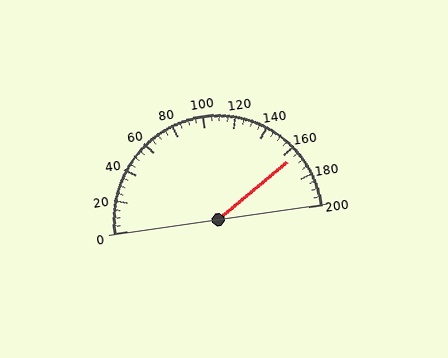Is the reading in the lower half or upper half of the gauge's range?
The reading is in the upper half of the range (0 to 200).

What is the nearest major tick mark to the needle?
The nearest major tick mark is 160.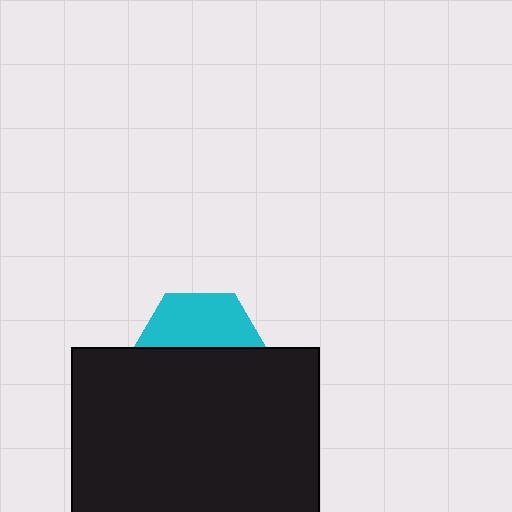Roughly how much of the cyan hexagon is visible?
A small part of it is visible (roughly 44%).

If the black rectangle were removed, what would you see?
You would see the complete cyan hexagon.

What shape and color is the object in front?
The object in front is a black rectangle.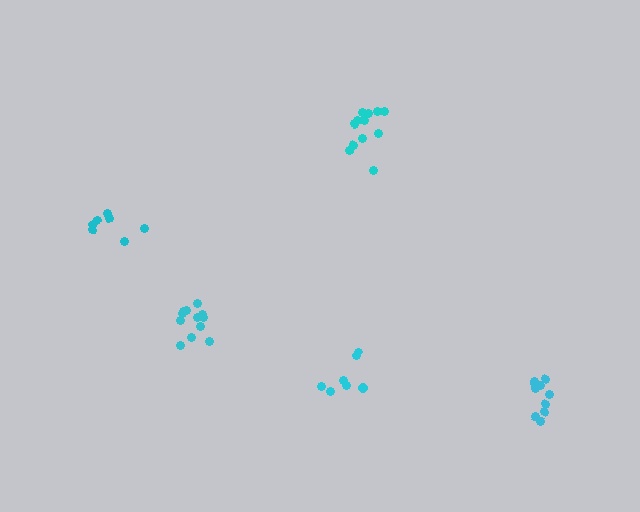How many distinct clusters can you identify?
There are 5 distinct clusters.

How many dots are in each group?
Group 1: 12 dots, Group 2: 10 dots, Group 3: 12 dots, Group 4: 7 dots, Group 5: 7 dots (48 total).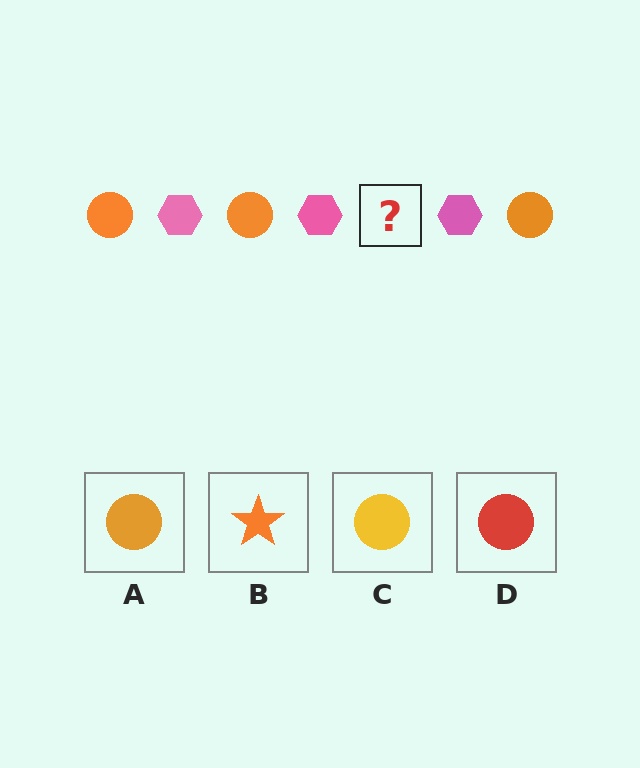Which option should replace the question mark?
Option A.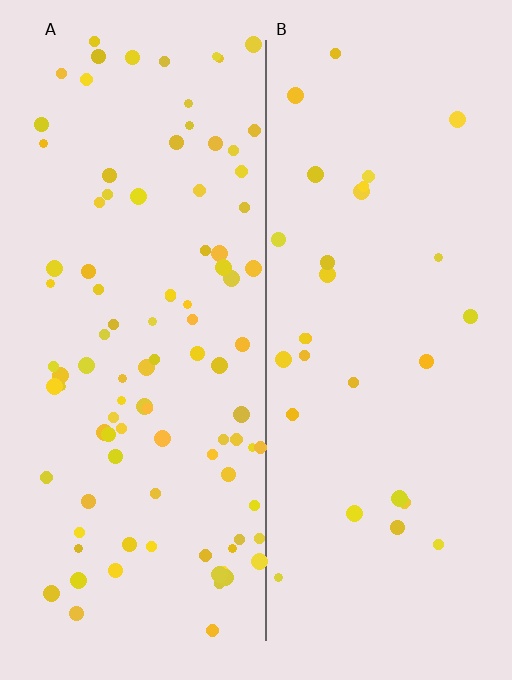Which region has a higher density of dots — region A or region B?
A (the left).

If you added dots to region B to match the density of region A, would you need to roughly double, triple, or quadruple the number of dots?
Approximately triple.